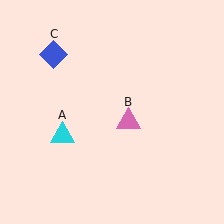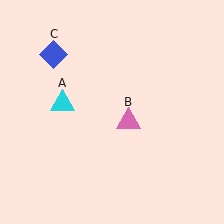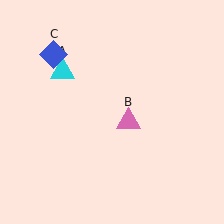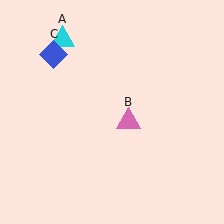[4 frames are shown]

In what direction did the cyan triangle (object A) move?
The cyan triangle (object A) moved up.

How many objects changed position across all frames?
1 object changed position: cyan triangle (object A).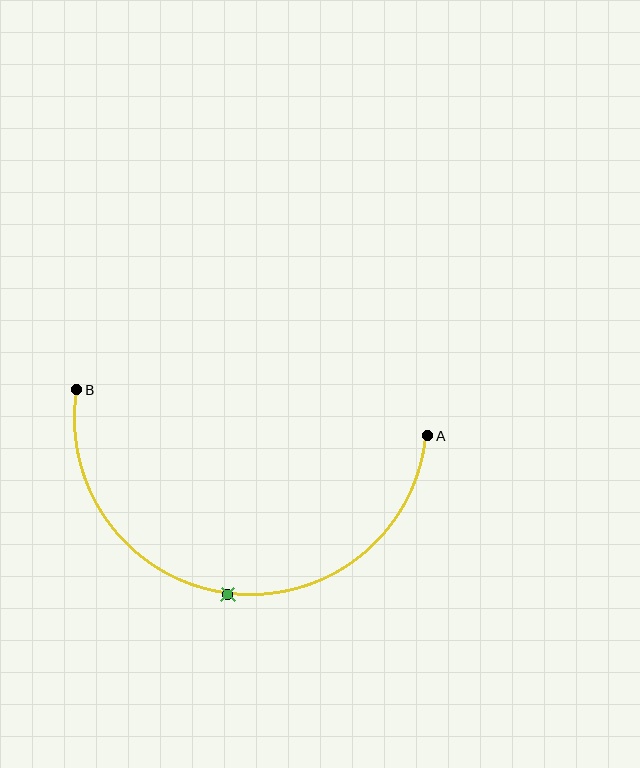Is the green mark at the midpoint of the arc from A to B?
Yes. The green mark lies on the arc at equal arc-length from both A and B — it is the arc midpoint.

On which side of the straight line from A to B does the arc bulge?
The arc bulges below the straight line connecting A and B.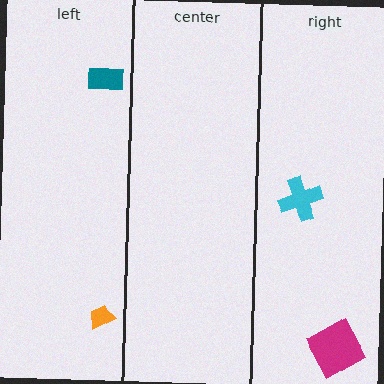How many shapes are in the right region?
2.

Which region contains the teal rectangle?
The left region.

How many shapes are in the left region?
2.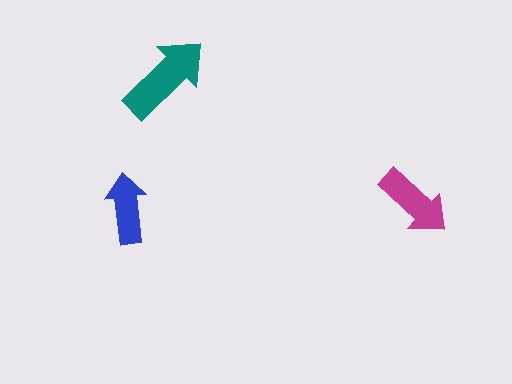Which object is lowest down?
The blue arrow is bottommost.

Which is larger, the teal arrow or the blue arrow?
The teal one.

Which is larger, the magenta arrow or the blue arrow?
The magenta one.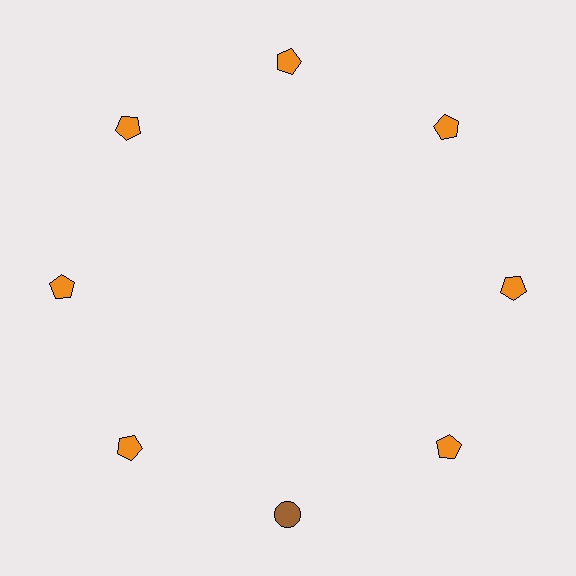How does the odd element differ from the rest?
It differs in both color (brown instead of orange) and shape (circle instead of pentagon).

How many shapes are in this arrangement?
There are 8 shapes arranged in a ring pattern.